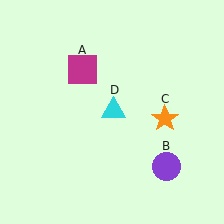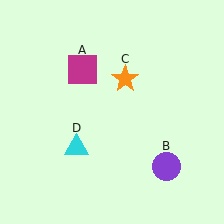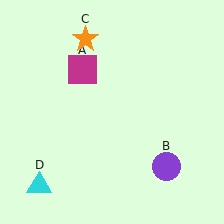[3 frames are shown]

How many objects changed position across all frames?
2 objects changed position: orange star (object C), cyan triangle (object D).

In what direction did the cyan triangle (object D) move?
The cyan triangle (object D) moved down and to the left.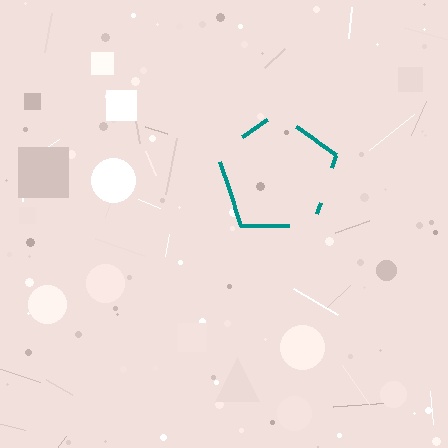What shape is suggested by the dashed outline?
The dashed outline suggests a pentagon.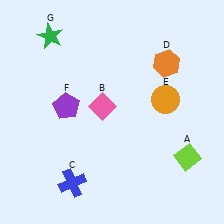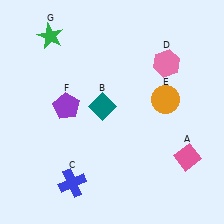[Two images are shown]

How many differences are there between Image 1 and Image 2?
There are 3 differences between the two images.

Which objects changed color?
A changed from lime to pink. B changed from pink to teal. D changed from orange to pink.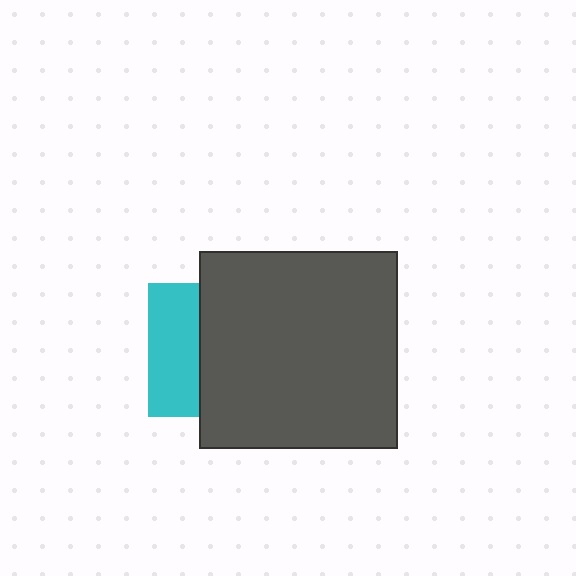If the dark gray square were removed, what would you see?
You would see the complete cyan square.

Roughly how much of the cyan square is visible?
A small part of it is visible (roughly 39%).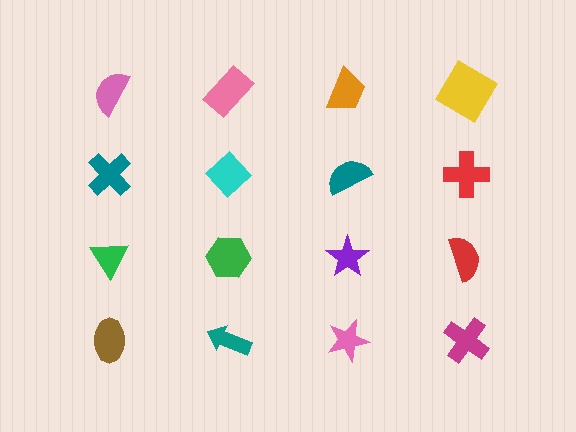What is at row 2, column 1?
A teal cross.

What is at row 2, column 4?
A red cross.